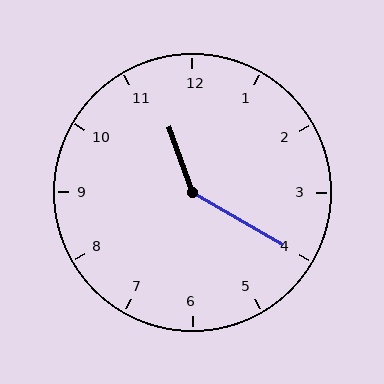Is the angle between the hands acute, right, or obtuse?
It is obtuse.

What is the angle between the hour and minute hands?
Approximately 140 degrees.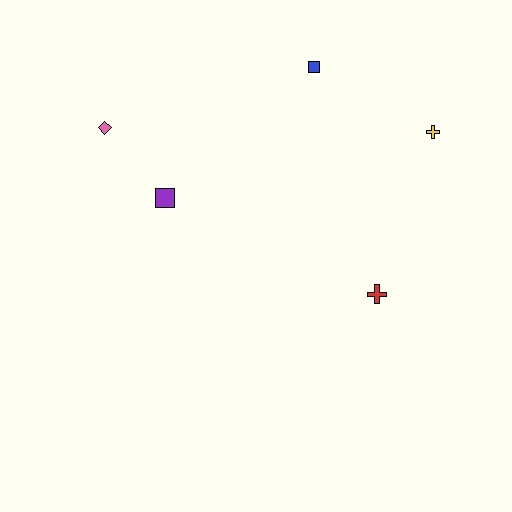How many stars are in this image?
There are no stars.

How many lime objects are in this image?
There are no lime objects.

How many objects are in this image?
There are 5 objects.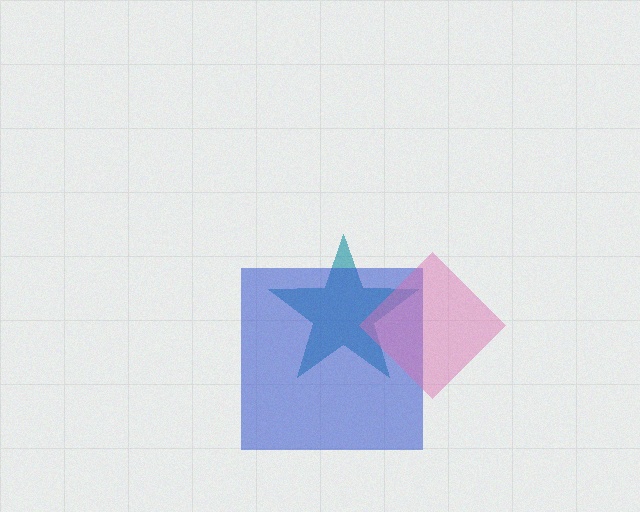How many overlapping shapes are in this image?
There are 3 overlapping shapes in the image.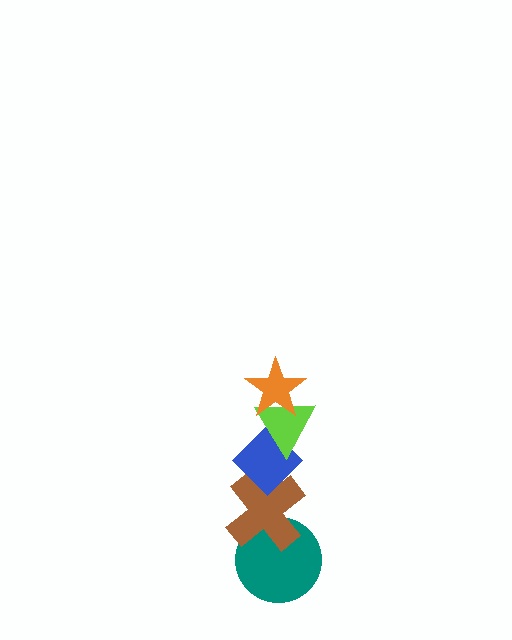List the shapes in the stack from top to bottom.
From top to bottom: the orange star, the lime triangle, the blue diamond, the brown cross, the teal circle.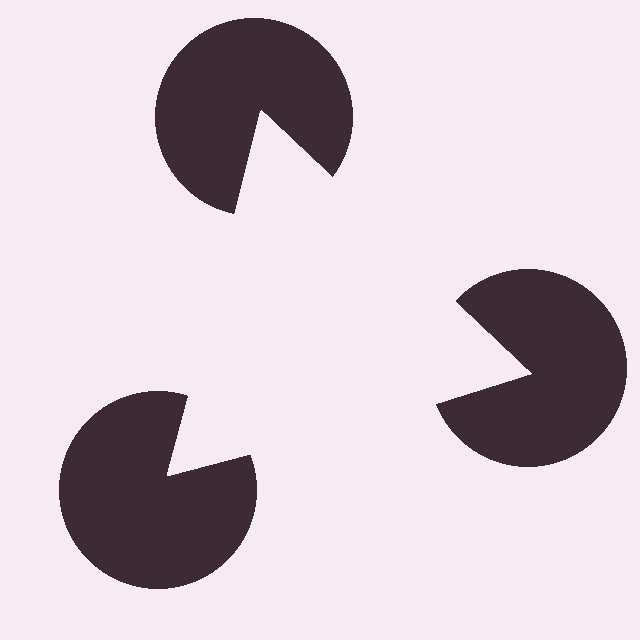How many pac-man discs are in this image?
There are 3 — one at each vertex of the illusory triangle.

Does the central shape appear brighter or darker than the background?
It typically appears slightly brighter than the background, even though no actual brightness change is drawn.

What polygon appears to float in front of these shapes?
An illusory triangle — its edges are inferred from the aligned wedge cuts in the pac-man discs, not physically drawn.